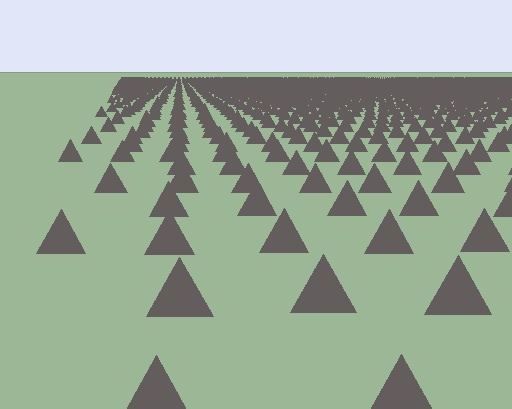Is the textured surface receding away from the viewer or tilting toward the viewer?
The surface is receding away from the viewer. Texture elements get smaller and denser toward the top.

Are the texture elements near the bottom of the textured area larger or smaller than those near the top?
Larger. Near the bottom, elements are closer to the viewer and appear at a bigger on-screen size.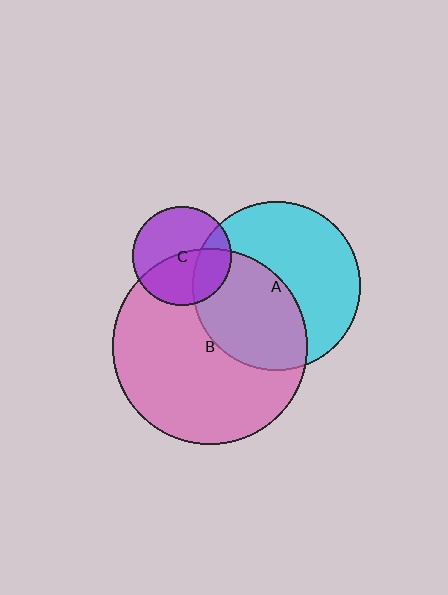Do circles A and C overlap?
Yes.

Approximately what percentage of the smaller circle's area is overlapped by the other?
Approximately 25%.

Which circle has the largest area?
Circle B (pink).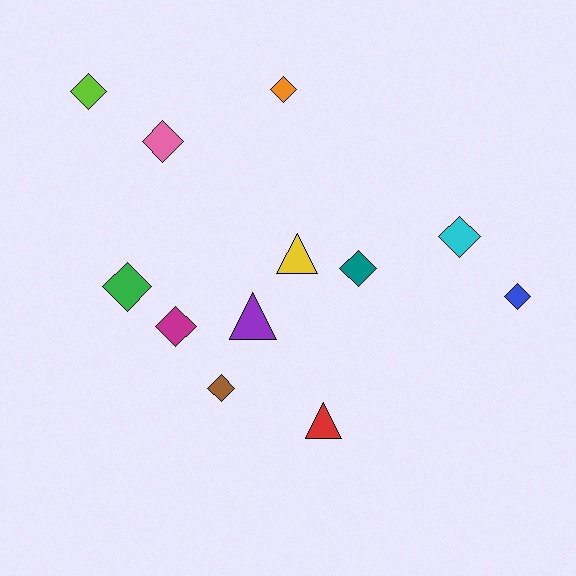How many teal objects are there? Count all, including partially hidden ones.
There is 1 teal object.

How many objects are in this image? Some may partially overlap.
There are 12 objects.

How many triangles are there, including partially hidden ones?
There are 3 triangles.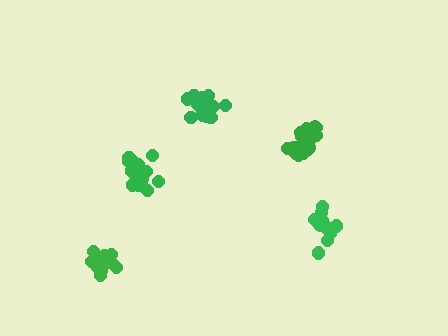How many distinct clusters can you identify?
There are 5 distinct clusters.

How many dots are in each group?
Group 1: 17 dots, Group 2: 18 dots, Group 3: 15 dots, Group 4: 19 dots, Group 5: 17 dots (86 total).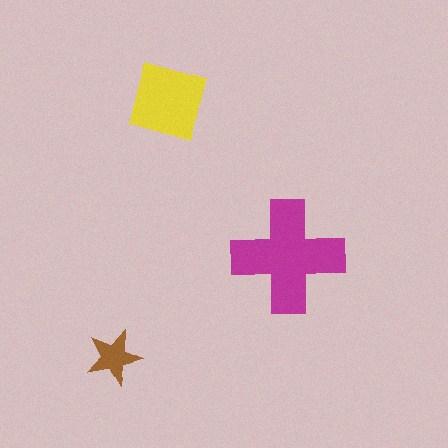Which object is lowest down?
The brown star is bottommost.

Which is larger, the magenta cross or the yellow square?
The magenta cross.